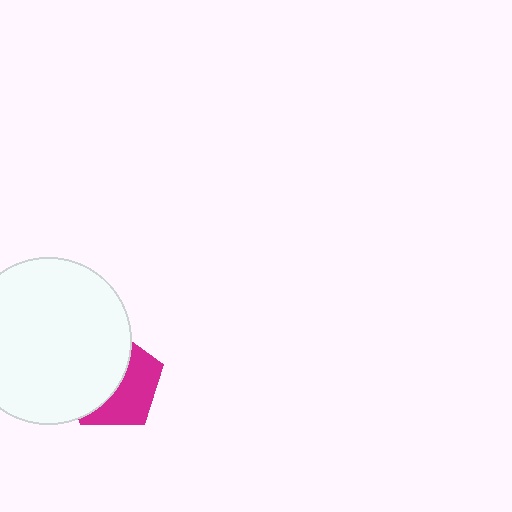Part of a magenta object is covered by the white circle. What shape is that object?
It is a pentagon.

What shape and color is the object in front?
The object in front is a white circle.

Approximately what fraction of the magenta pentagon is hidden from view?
Roughly 54% of the magenta pentagon is hidden behind the white circle.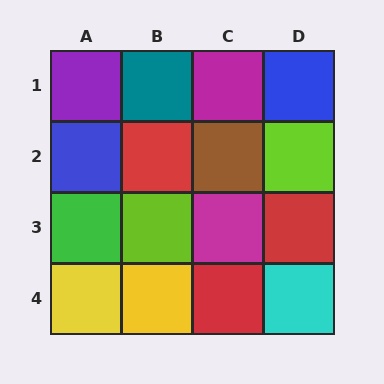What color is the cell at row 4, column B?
Yellow.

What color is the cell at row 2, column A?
Blue.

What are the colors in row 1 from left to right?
Purple, teal, magenta, blue.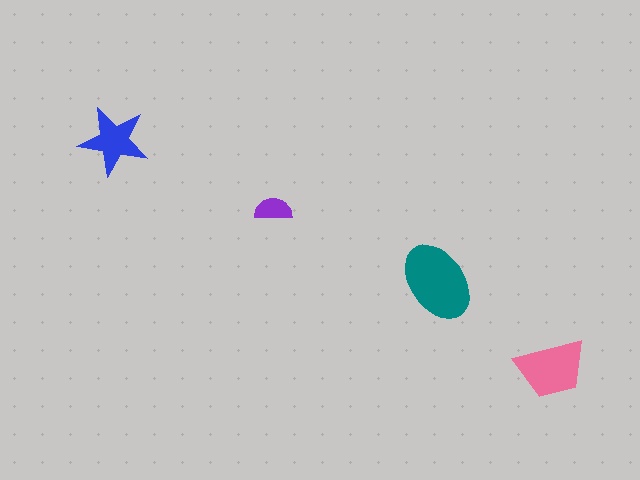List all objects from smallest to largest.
The purple semicircle, the blue star, the pink trapezoid, the teal ellipse.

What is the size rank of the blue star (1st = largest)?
3rd.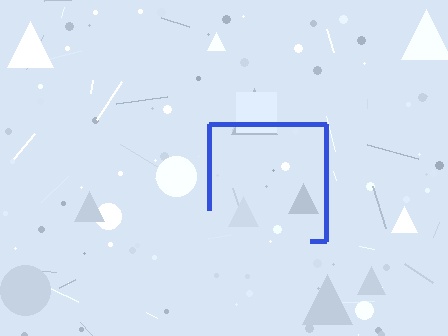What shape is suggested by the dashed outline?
The dashed outline suggests a square.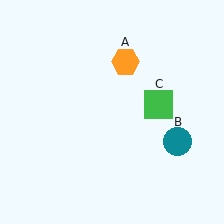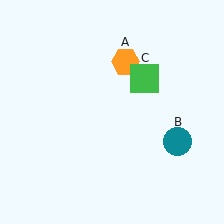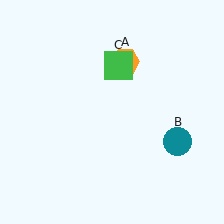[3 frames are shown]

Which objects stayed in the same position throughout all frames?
Orange hexagon (object A) and teal circle (object B) remained stationary.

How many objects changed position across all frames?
1 object changed position: green square (object C).